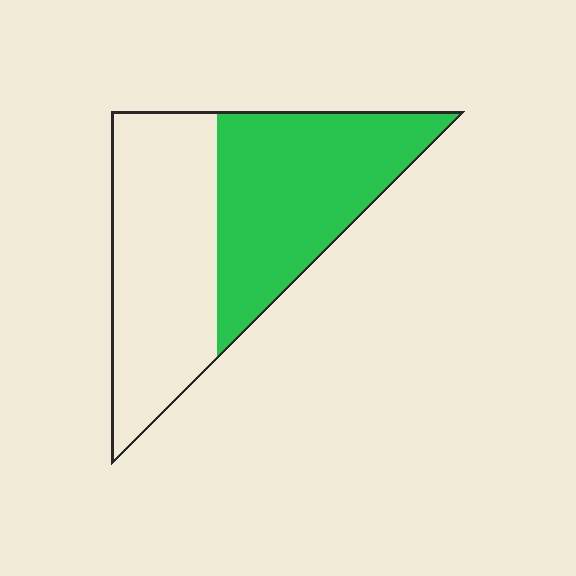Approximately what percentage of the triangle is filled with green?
Approximately 50%.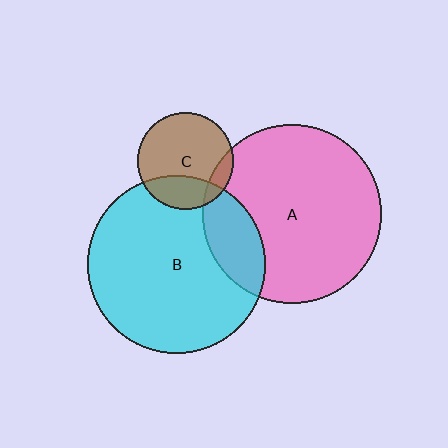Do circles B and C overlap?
Yes.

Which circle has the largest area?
Circle A (pink).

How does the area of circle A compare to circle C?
Approximately 3.4 times.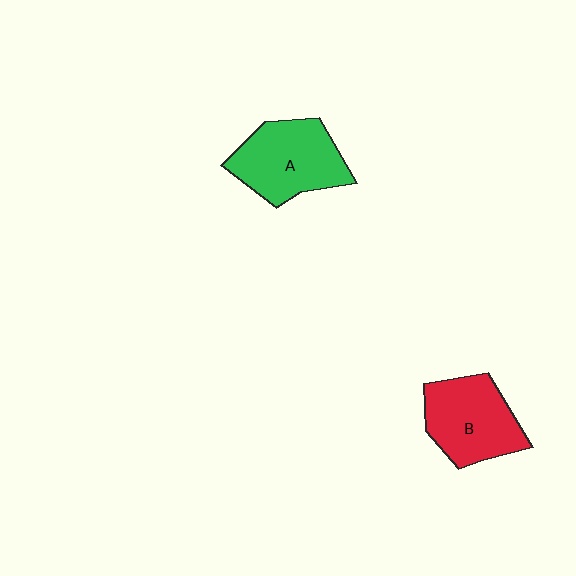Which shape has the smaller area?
Shape B (red).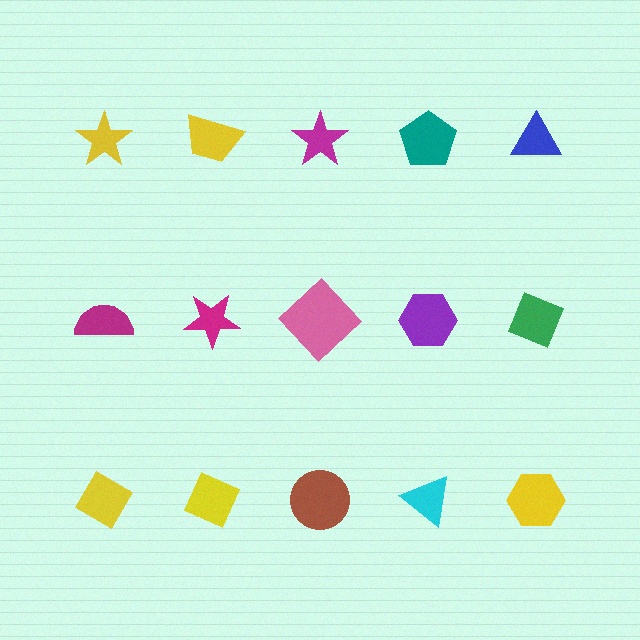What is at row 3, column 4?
A cyan triangle.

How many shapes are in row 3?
5 shapes.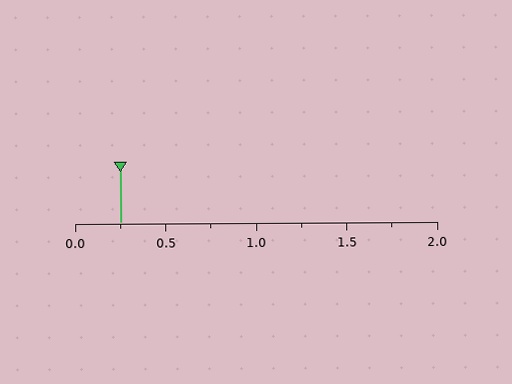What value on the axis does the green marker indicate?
The marker indicates approximately 0.25.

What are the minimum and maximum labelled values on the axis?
The axis runs from 0.0 to 2.0.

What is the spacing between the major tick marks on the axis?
The major ticks are spaced 0.5 apart.